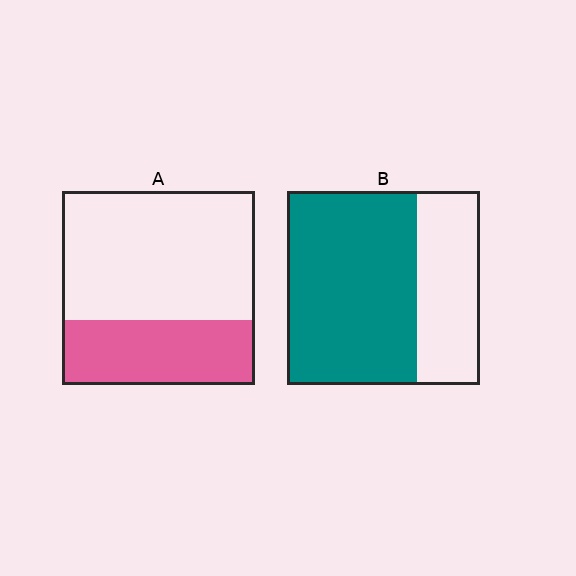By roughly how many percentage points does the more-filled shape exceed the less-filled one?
By roughly 35 percentage points (B over A).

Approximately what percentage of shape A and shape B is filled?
A is approximately 35% and B is approximately 65%.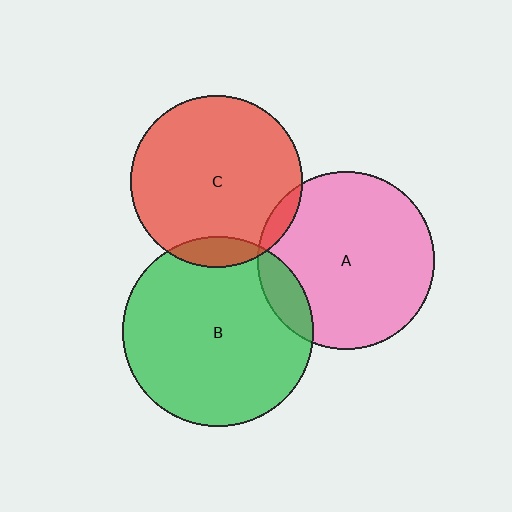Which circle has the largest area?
Circle B (green).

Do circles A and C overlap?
Yes.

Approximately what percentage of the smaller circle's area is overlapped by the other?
Approximately 5%.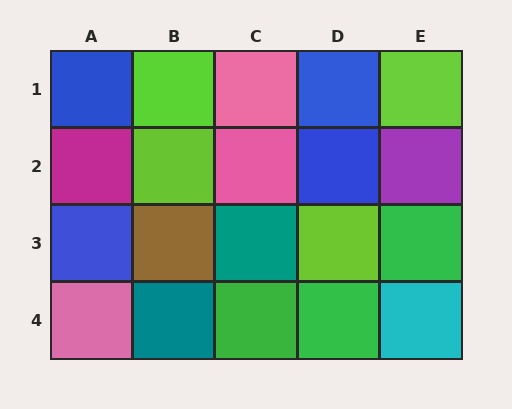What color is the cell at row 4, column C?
Green.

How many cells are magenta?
1 cell is magenta.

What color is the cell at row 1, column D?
Blue.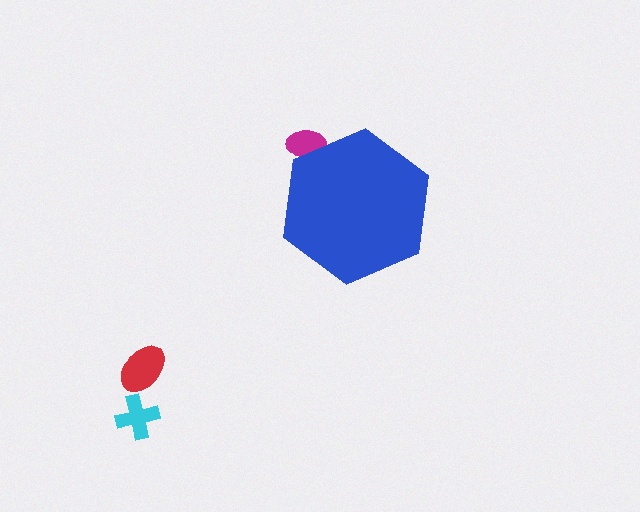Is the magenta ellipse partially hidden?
Yes, the magenta ellipse is partially hidden behind the blue hexagon.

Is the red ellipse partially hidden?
No, the red ellipse is fully visible.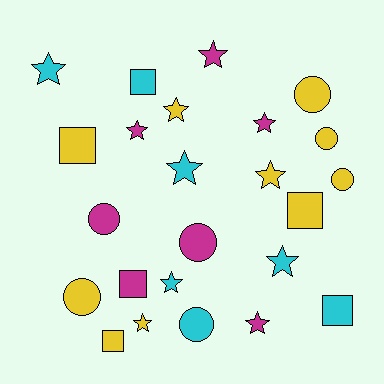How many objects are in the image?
There are 24 objects.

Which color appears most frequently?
Yellow, with 10 objects.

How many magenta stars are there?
There are 4 magenta stars.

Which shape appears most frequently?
Star, with 11 objects.